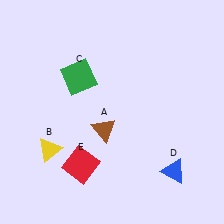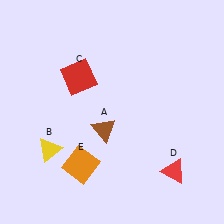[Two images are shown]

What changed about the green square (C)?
In Image 1, C is green. In Image 2, it changed to red.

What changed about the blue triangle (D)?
In Image 1, D is blue. In Image 2, it changed to red.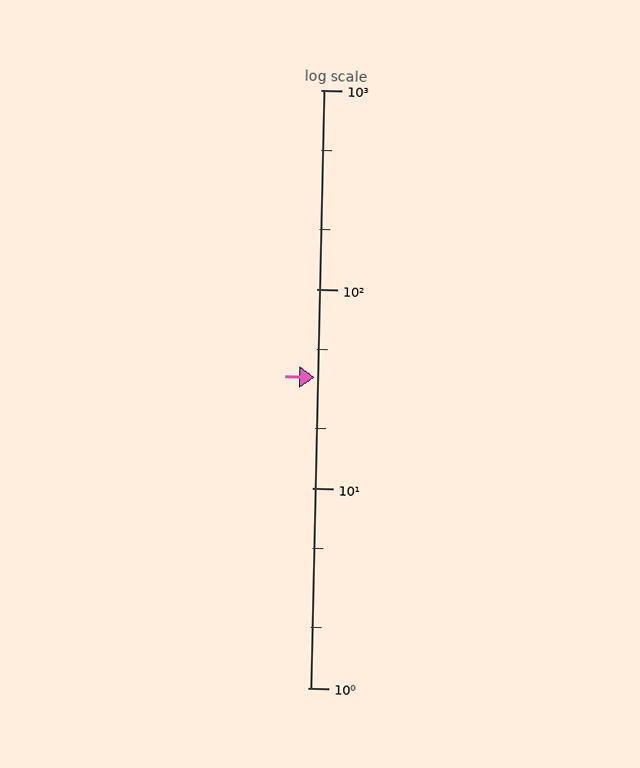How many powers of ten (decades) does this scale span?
The scale spans 3 decades, from 1 to 1000.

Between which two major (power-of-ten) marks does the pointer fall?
The pointer is between 10 and 100.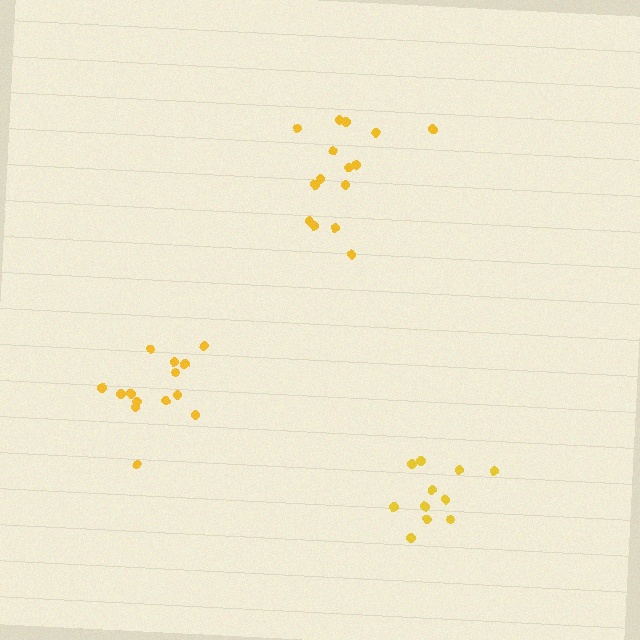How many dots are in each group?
Group 1: 11 dots, Group 2: 15 dots, Group 3: 14 dots (40 total).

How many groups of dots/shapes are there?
There are 3 groups.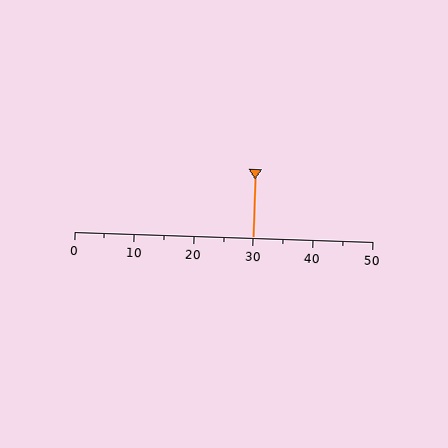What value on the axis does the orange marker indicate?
The marker indicates approximately 30.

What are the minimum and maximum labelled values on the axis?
The axis runs from 0 to 50.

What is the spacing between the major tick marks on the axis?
The major ticks are spaced 10 apart.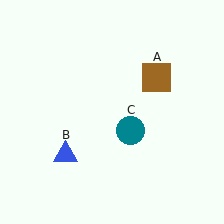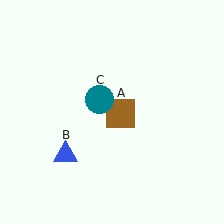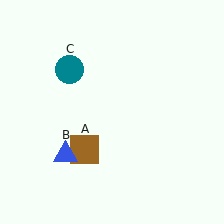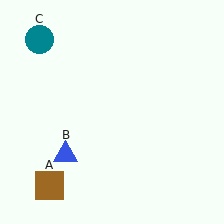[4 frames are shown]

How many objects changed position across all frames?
2 objects changed position: brown square (object A), teal circle (object C).